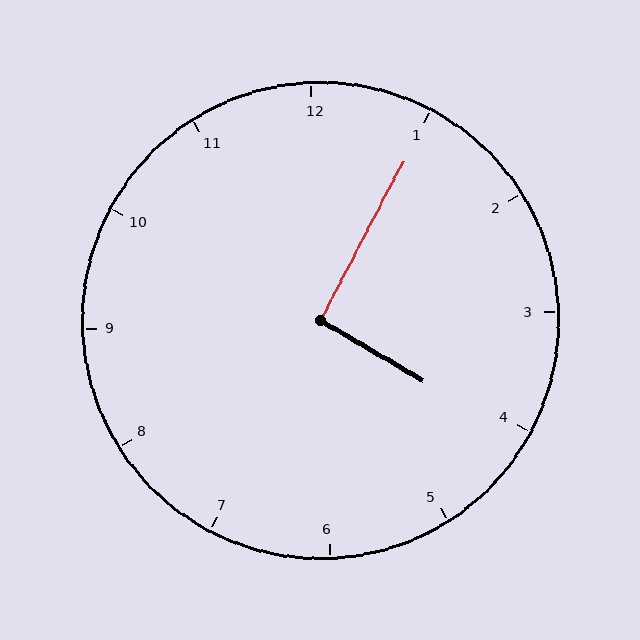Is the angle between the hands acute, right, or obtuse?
It is right.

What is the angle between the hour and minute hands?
Approximately 92 degrees.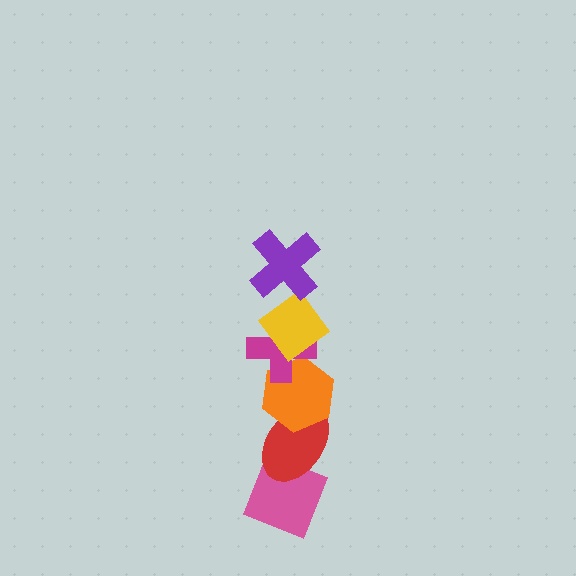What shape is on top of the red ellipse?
The orange hexagon is on top of the red ellipse.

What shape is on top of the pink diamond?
The red ellipse is on top of the pink diamond.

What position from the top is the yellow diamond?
The yellow diamond is 2nd from the top.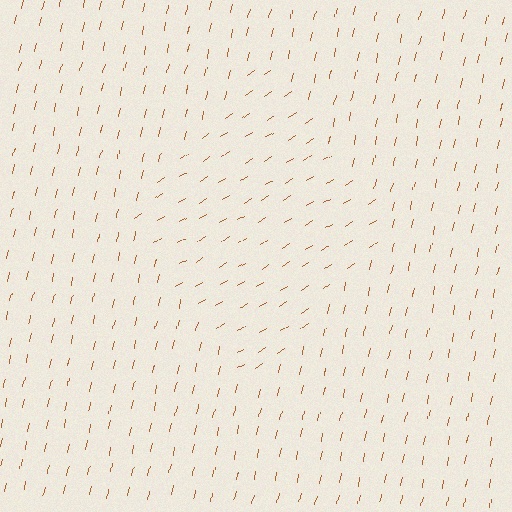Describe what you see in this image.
The image is filled with small brown line segments. A diamond region in the image has lines oriented differently from the surrounding lines, creating a visible texture boundary.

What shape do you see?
I see a diamond.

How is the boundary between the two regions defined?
The boundary is defined purely by a change in line orientation (approximately 45 degrees difference). All lines are the same color and thickness.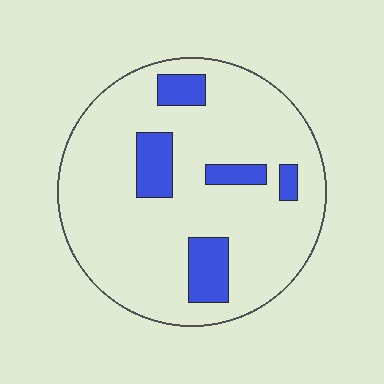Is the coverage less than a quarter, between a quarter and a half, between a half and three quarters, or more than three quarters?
Less than a quarter.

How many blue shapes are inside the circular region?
5.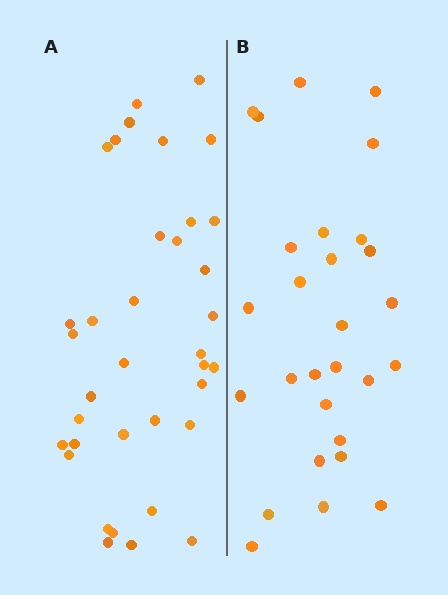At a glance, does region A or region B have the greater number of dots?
Region A (the left region) has more dots.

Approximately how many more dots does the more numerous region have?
Region A has roughly 8 or so more dots than region B.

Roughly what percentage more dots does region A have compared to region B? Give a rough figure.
About 30% more.